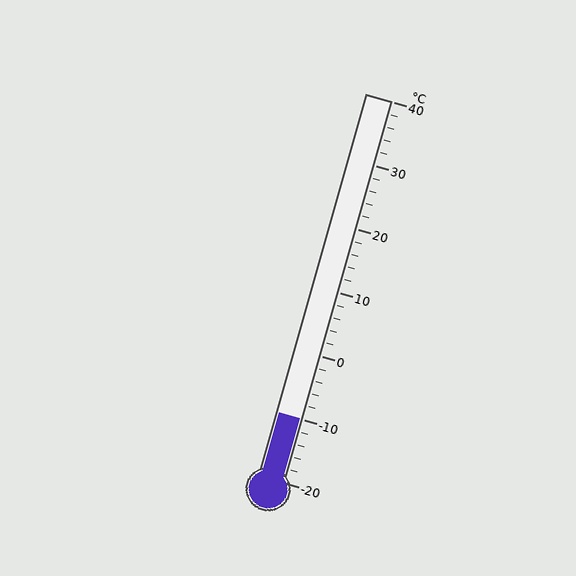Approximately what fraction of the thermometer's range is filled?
The thermometer is filled to approximately 15% of its range.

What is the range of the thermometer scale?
The thermometer scale ranges from -20°C to 40°C.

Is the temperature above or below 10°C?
The temperature is below 10°C.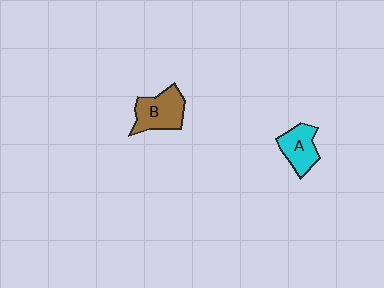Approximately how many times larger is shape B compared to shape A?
Approximately 1.3 times.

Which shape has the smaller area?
Shape A (cyan).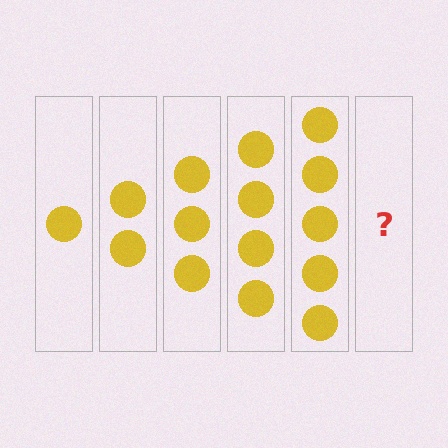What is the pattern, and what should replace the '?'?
The pattern is that each step adds one more circle. The '?' should be 6 circles.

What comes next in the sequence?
The next element should be 6 circles.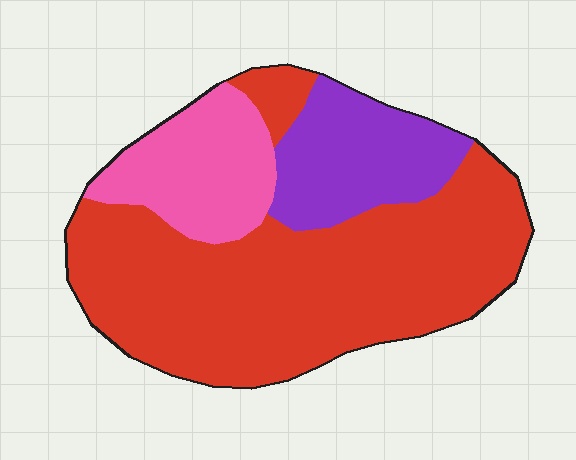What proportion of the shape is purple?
Purple takes up less than a quarter of the shape.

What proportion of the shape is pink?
Pink takes up about one sixth (1/6) of the shape.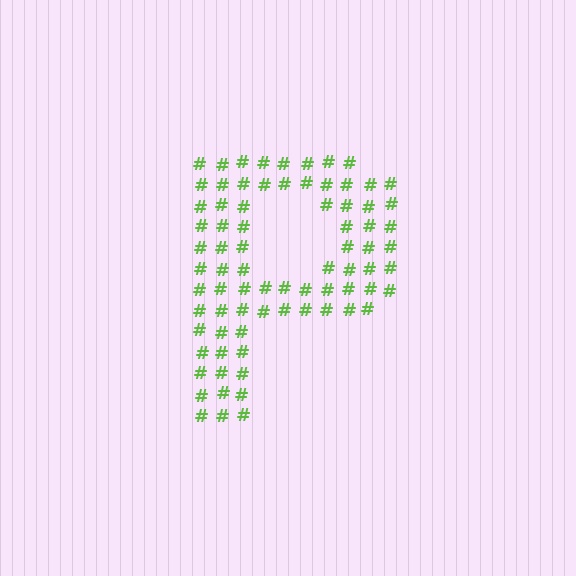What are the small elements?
The small elements are hash symbols.